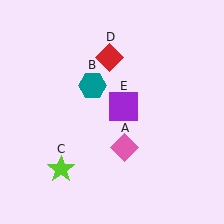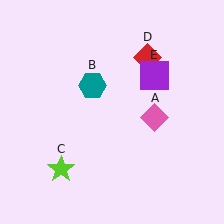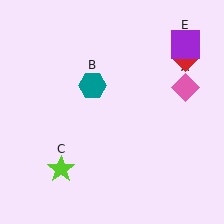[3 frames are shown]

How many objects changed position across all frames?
3 objects changed position: pink diamond (object A), red diamond (object D), purple square (object E).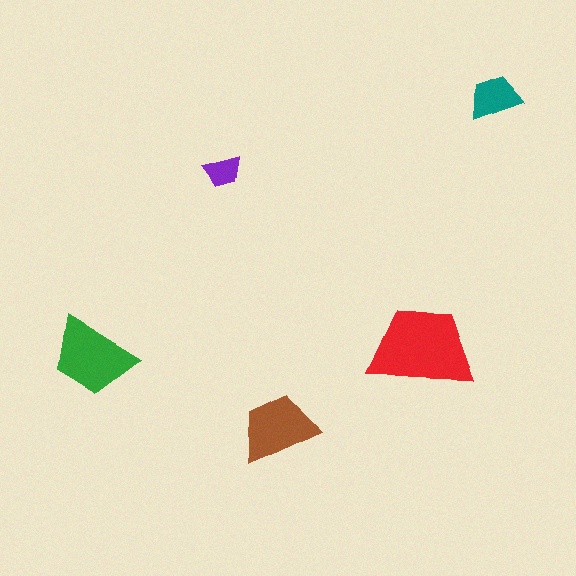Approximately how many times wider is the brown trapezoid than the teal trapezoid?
About 1.5 times wider.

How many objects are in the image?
There are 5 objects in the image.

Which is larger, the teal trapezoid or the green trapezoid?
The green one.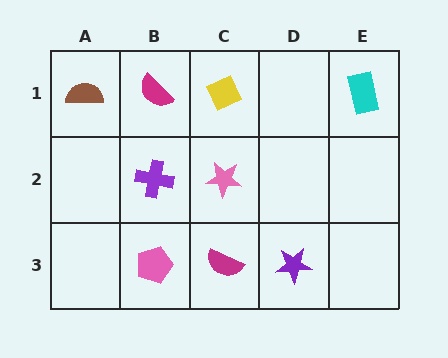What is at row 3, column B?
A pink pentagon.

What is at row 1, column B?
A magenta semicircle.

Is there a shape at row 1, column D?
No, that cell is empty.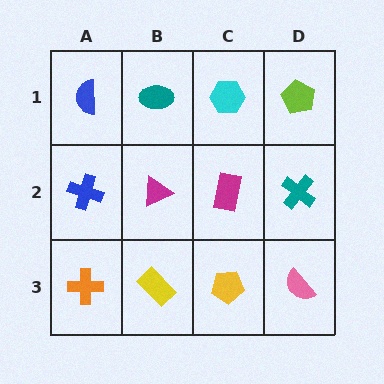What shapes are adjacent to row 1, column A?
A blue cross (row 2, column A), a teal ellipse (row 1, column B).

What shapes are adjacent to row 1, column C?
A magenta rectangle (row 2, column C), a teal ellipse (row 1, column B), a lime pentagon (row 1, column D).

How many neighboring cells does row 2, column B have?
4.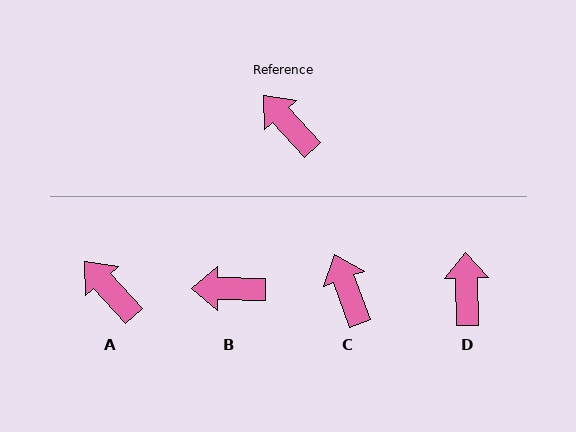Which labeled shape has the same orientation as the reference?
A.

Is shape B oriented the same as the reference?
No, it is off by about 47 degrees.